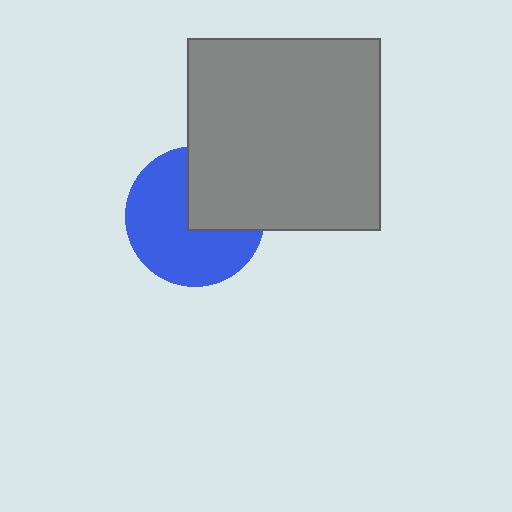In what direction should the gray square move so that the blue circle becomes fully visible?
The gray square should move toward the upper-right. That is the shortest direction to clear the overlap and leave the blue circle fully visible.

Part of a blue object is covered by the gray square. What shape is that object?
It is a circle.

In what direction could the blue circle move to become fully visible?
The blue circle could move toward the lower-left. That would shift it out from behind the gray square entirely.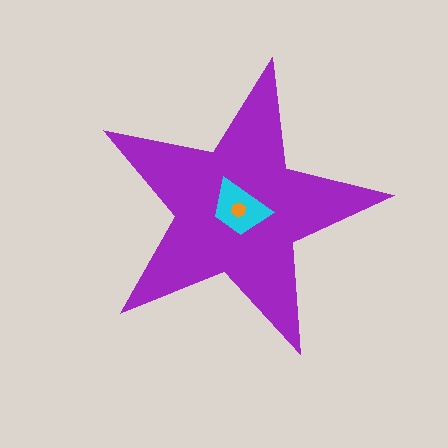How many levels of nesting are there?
3.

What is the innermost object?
The orange hexagon.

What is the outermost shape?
The purple star.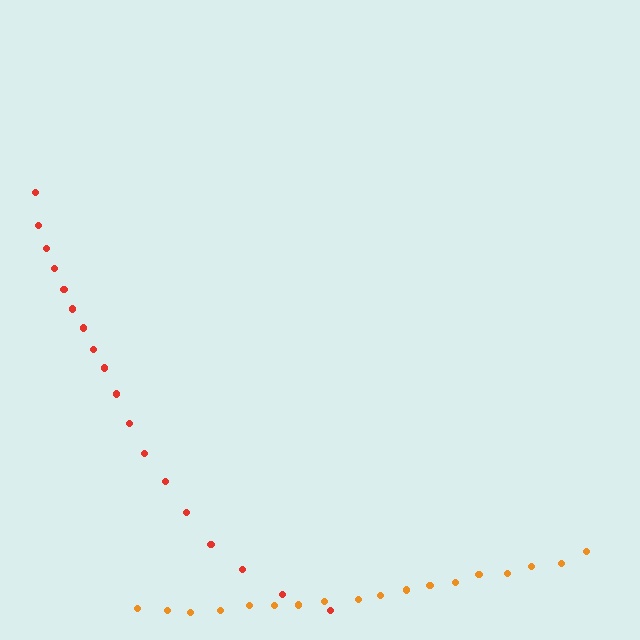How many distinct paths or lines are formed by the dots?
There are 2 distinct paths.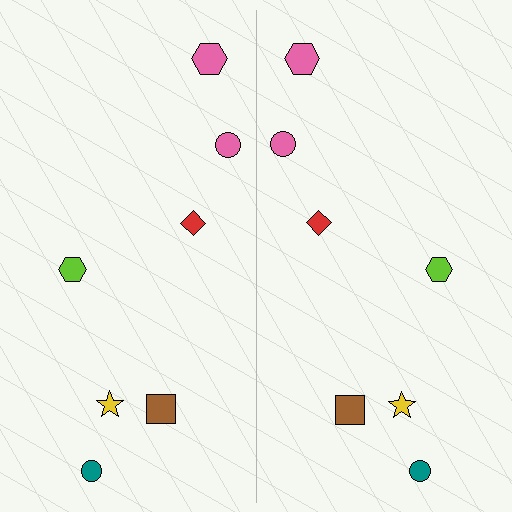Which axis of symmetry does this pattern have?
The pattern has a vertical axis of symmetry running through the center of the image.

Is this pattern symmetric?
Yes, this pattern has bilateral (reflection) symmetry.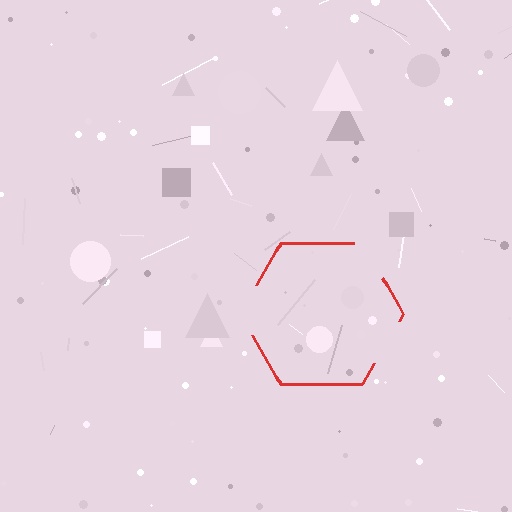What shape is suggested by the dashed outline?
The dashed outline suggests a hexagon.